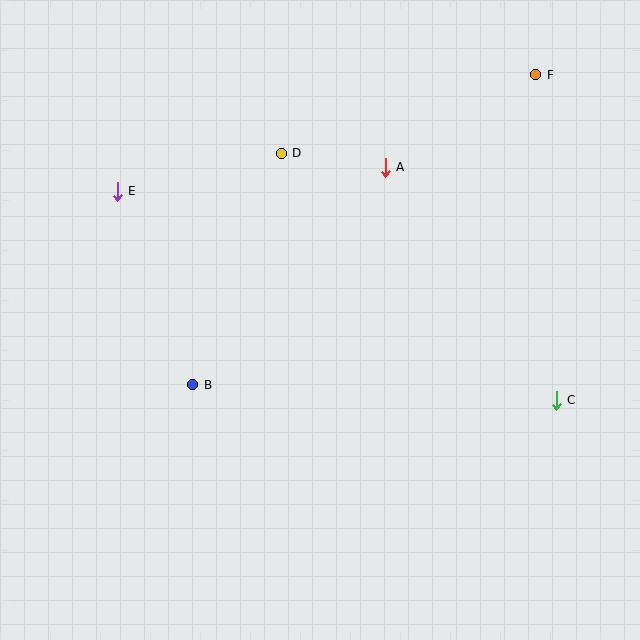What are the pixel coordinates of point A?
Point A is at (385, 167).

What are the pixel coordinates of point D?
Point D is at (281, 153).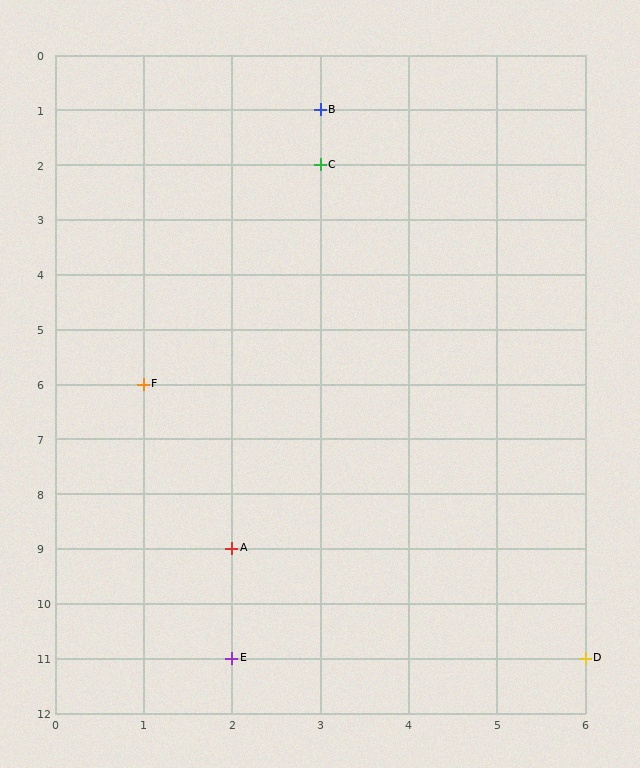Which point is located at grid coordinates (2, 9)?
Point A is at (2, 9).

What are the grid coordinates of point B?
Point B is at grid coordinates (3, 1).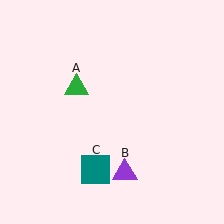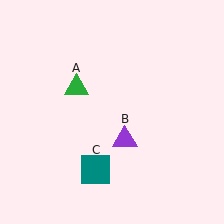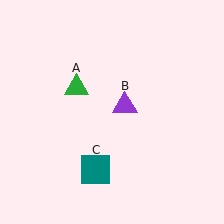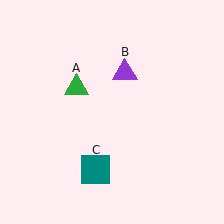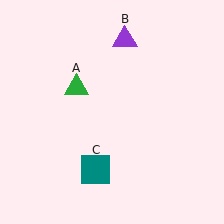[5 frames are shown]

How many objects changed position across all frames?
1 object changed position: purple triangle (object B).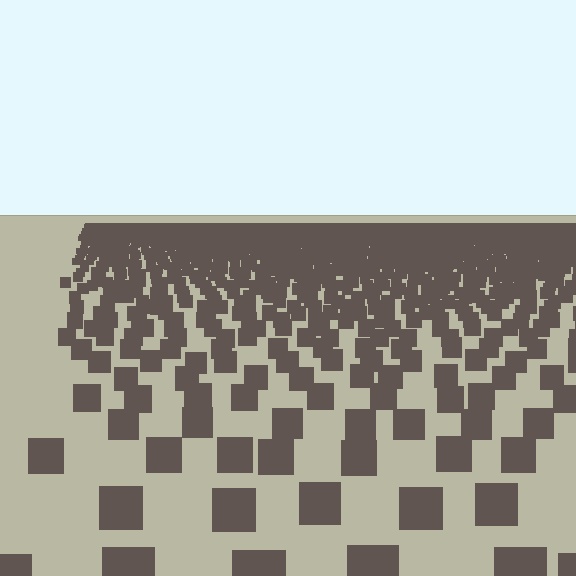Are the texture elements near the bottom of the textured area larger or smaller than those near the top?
Larger. Near the bottom, elements are closer to the viewer and appear at a bigger on-screen size.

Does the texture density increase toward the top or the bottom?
Density increases toward the top.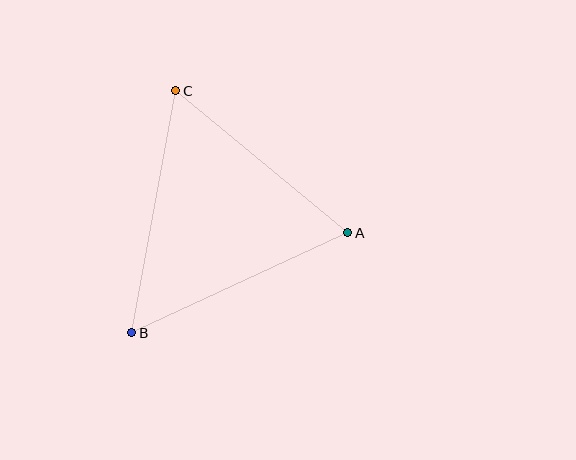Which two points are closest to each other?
Points A and C are closest to each other.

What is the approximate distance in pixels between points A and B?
The distance between A and B is approximately 238 pixels.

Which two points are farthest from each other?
Points B and C are farthest from each other.